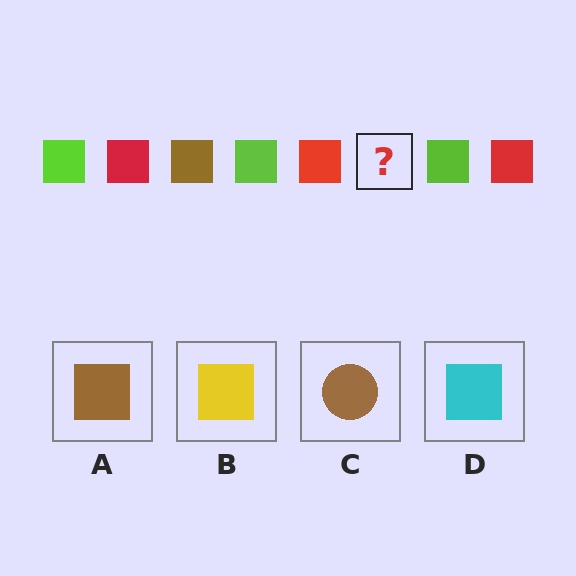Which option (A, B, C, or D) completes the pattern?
A.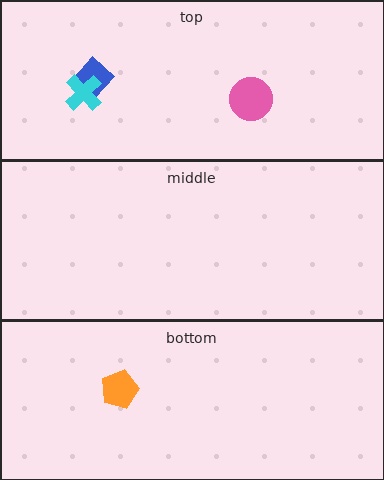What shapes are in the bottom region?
The orange pentagon.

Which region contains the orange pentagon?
The bottom region.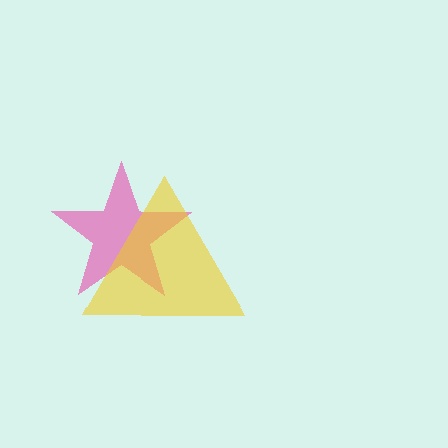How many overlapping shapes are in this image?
There are 2 overlapping shapes in the image.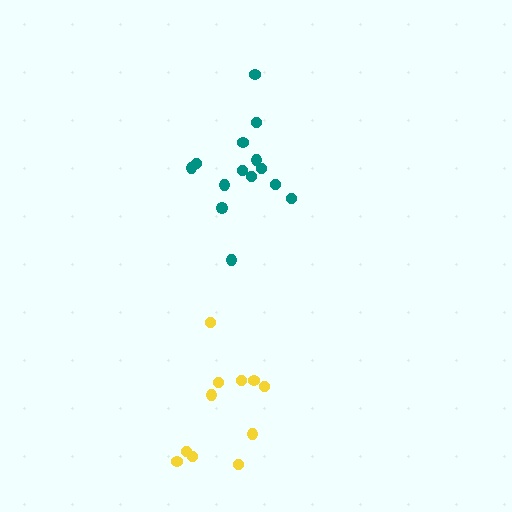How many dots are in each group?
Group 1: 11 dots, Group 2: 14 dots (25 total).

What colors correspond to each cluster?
The clusters are colored: yellow, teal.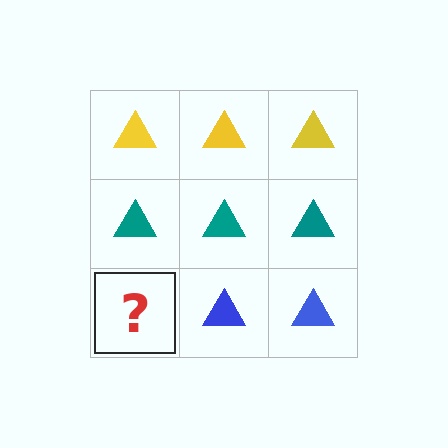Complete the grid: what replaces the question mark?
The question mark should be replaced with a blue triangle.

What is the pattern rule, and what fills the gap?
The rule is that each row has a consistent color. The gap should be filled with a blue triangle.